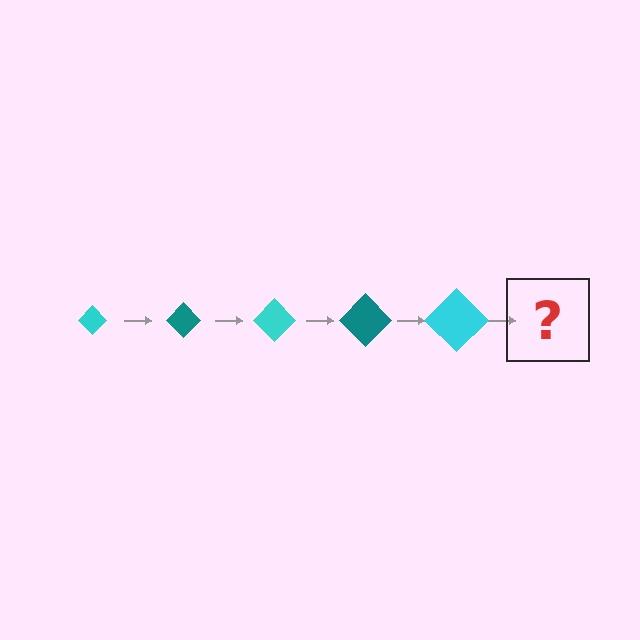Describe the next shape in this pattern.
It should be a teal diamond, larger than the previous one.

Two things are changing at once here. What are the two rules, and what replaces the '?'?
The two rules are that the diamond grows larger each step and the color cycles through cyan and teal. The '?' should be a teal diamond, larger than the previous one.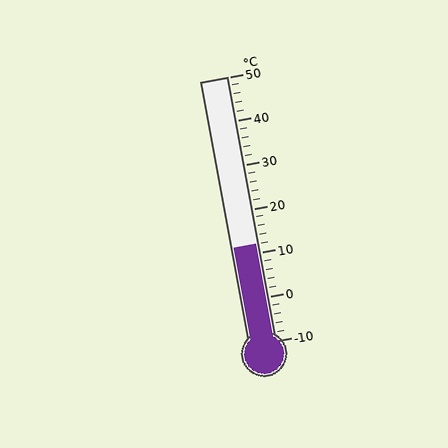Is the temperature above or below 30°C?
The temperature is below 30°C.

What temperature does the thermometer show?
The thermometer shows approximately 12°C.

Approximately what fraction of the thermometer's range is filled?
The thermometer is filled to approximately 35% of its range.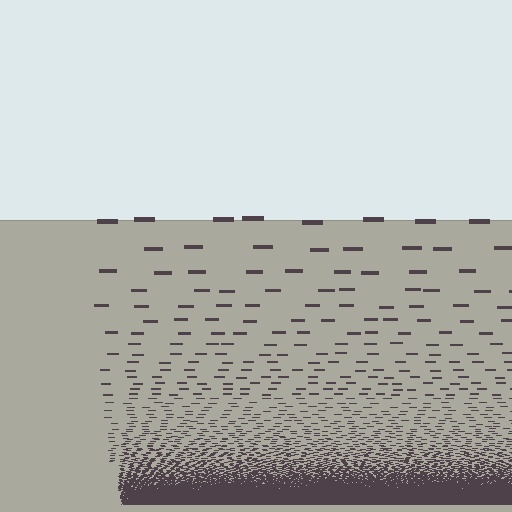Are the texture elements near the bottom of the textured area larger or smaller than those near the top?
Smaller. The gradient is inverted — elements near the bottom are smaller and denser.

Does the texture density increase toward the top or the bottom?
Density increases toward the bottom.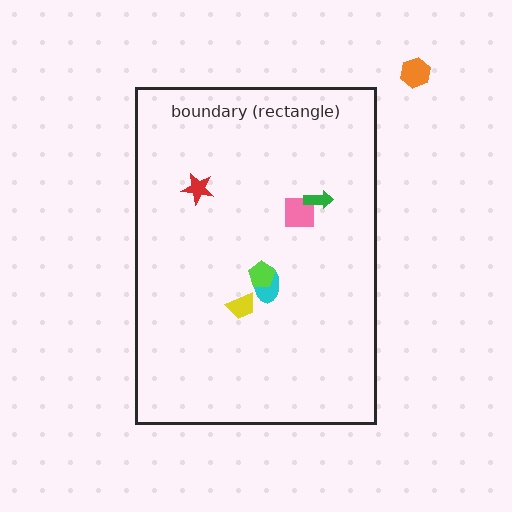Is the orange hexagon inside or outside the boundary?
Outside.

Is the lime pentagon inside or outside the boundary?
Inside.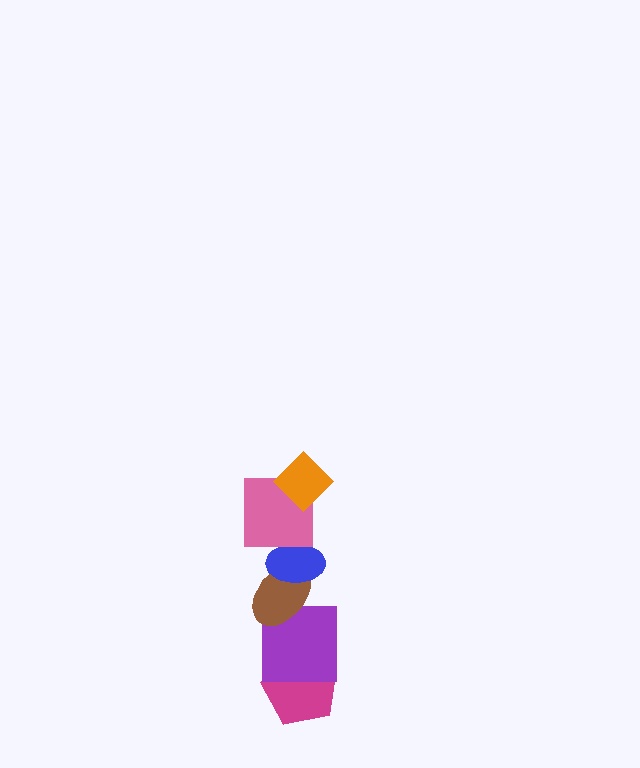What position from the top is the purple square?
The purple square is 5th from the top.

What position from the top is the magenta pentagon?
The magenta pentagon is 6th from the top.